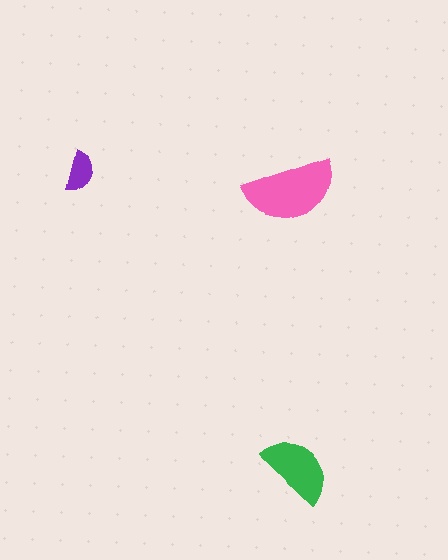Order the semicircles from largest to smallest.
the pink one, the green one, the purple one.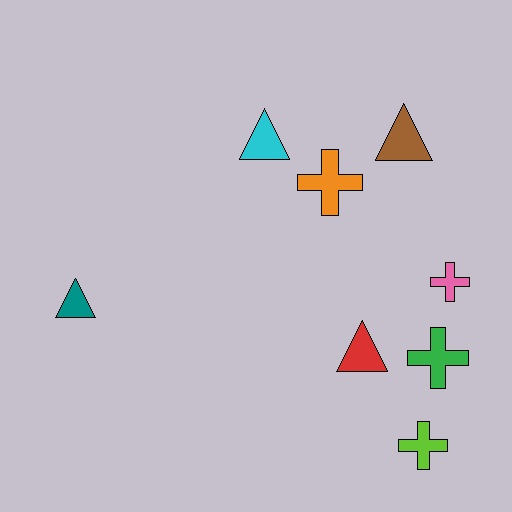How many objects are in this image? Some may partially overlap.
There are 8 objects.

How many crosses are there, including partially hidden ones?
There are 4 crosses.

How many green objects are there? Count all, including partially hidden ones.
There is 1 green object.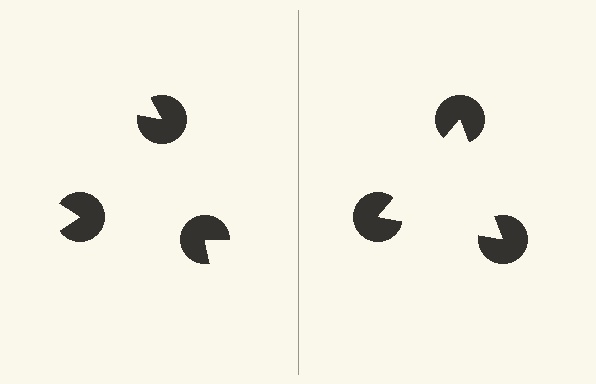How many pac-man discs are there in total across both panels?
6 — 3 on each side.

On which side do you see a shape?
An illusory triangle appears on the right side. On the left side the wedge cuts are rotated, so no coherent shape forms.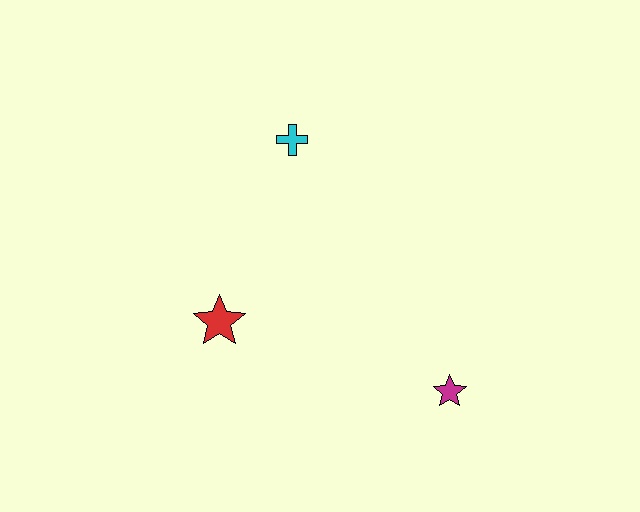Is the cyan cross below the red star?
No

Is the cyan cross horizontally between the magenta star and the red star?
Yes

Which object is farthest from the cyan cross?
The magenta star is farthest from the cyan cross.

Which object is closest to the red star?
The cyan cross is closest to the red star.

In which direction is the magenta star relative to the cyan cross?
The magenta star is below the cyan cross.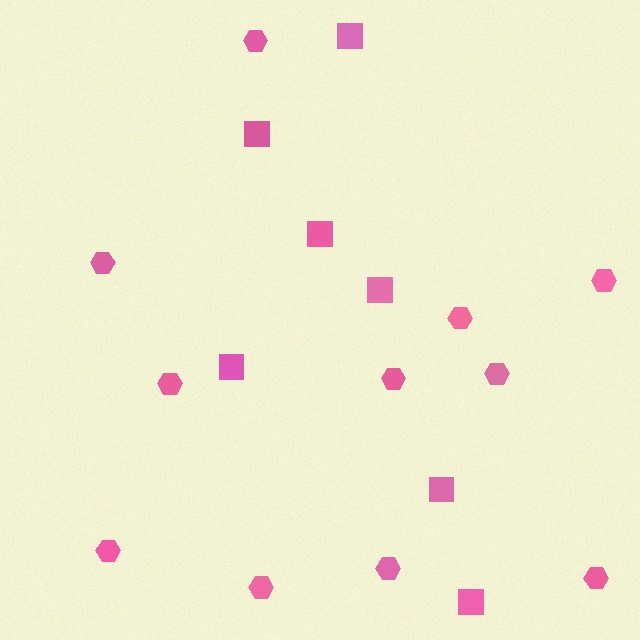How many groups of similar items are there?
There are 2 groups: one group of squares (7) and one group of hexagons (11).